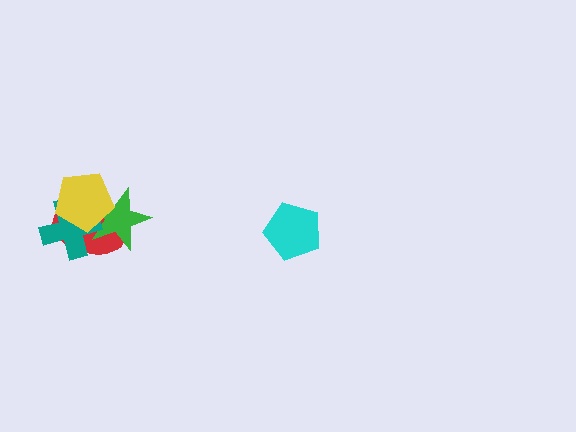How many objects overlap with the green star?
3 objects overlap with the green star.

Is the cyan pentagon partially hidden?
No, no other shape covers it.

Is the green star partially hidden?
Yes, it is partially covered by another shape.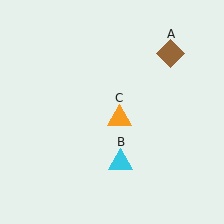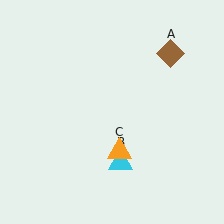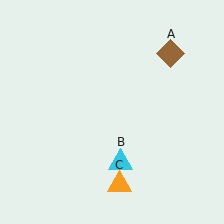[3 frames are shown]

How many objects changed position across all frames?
1 object changed position: orange triangle (object C).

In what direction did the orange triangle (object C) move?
The orange triangle (object C) moved down.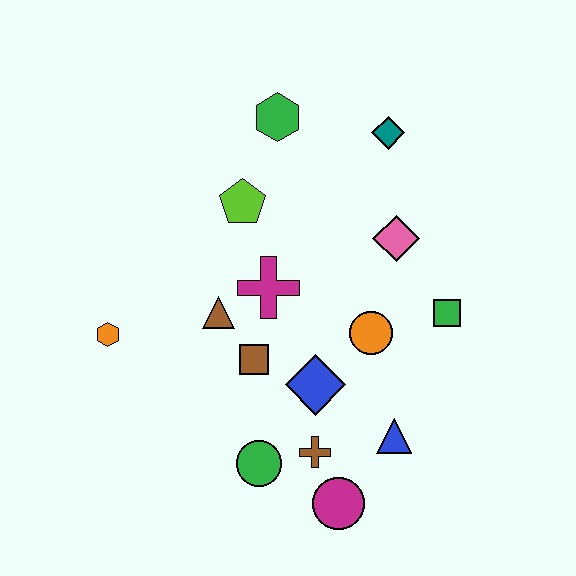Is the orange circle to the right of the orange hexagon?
Yes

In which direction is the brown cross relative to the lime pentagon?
The brown cross is below the lime pentagon.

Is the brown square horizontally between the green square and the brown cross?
No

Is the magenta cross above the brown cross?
Yes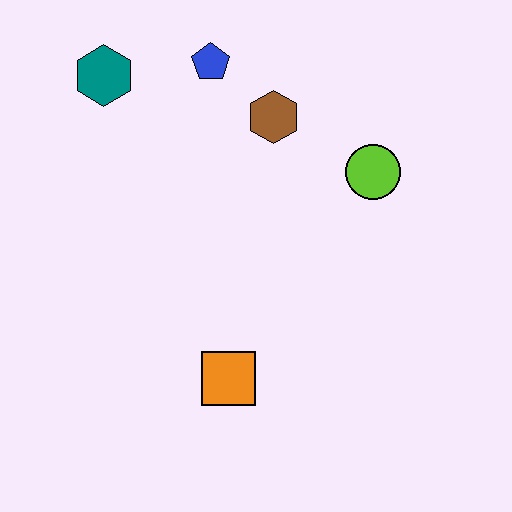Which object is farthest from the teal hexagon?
The orange square is farthest from the teal hexagon.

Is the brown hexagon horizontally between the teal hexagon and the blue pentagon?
No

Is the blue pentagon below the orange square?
No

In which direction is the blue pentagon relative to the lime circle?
The blue pentagon is to the left of the lime circle.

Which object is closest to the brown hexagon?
The blue pentagon is closest to the brown hexagon.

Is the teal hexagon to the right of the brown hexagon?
No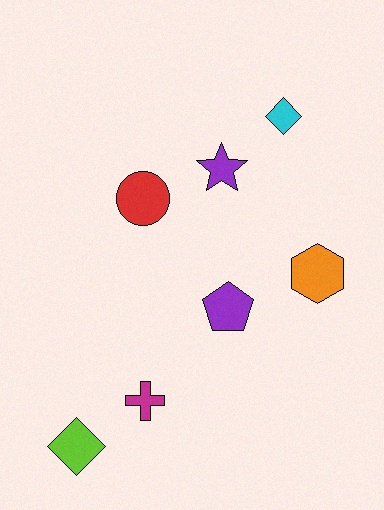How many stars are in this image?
There is 1 star.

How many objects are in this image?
There are 7 objects.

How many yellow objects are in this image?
There are no yellow objects.